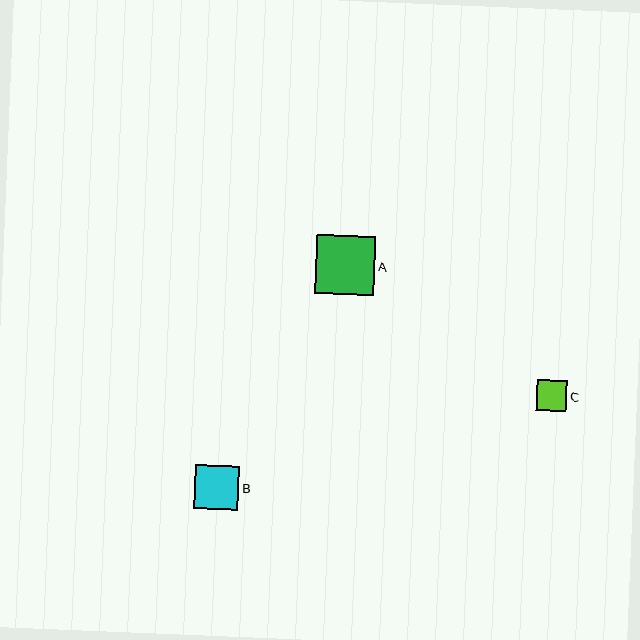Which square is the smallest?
Square C is the smallest with a size of approximately 30 pixels.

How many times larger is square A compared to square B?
Square A is approximately 1.3 times the size of square B.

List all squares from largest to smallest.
From largest to smallest: A, B, C.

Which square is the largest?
Square A is the largest with a size of approximately 59 pixels.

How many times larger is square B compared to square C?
Square B is approximately 1.5 times the size of square C.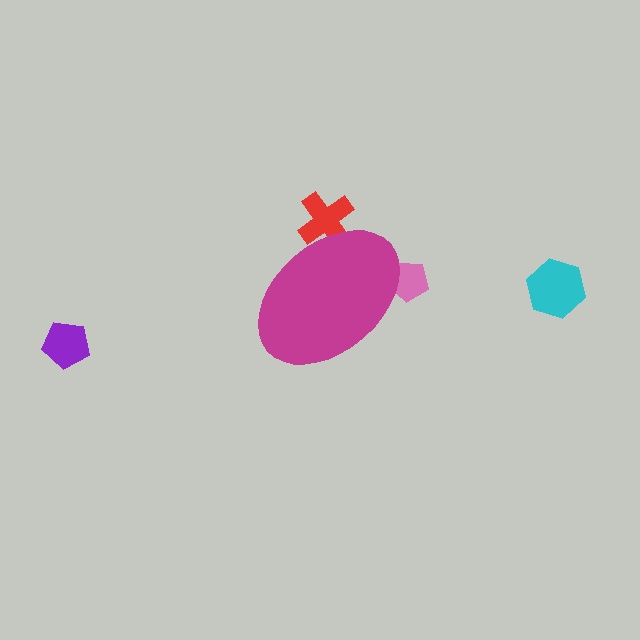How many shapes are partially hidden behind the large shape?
2 shapes are partially hidden.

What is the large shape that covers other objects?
A magenta ellipse.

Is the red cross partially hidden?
Yes, the red cross is partially hidden behind the magenta ellipse.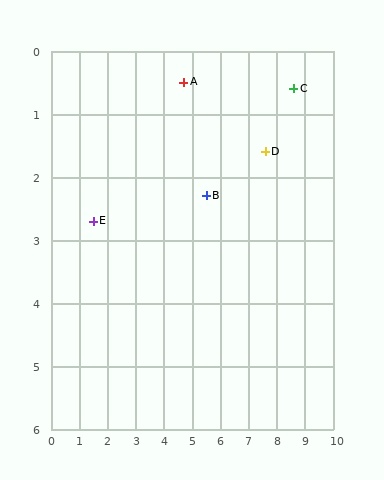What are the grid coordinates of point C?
Point C is at approximately (8.6, 0.6).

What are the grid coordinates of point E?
Point E is at approximately (1.5, 2.7).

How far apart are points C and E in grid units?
Points C and E are about 7.4 grid units apart.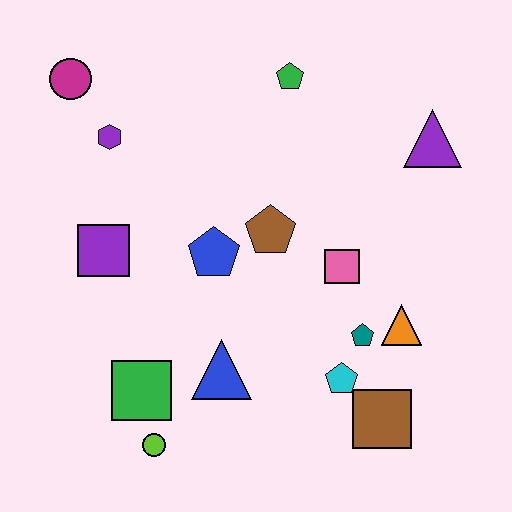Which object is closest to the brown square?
The cyan pentagon is closest to the brown square.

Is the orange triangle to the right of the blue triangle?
Yes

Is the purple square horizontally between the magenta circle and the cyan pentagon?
Yes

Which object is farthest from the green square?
The purple triangle is farthest from the green square.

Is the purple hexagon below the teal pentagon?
No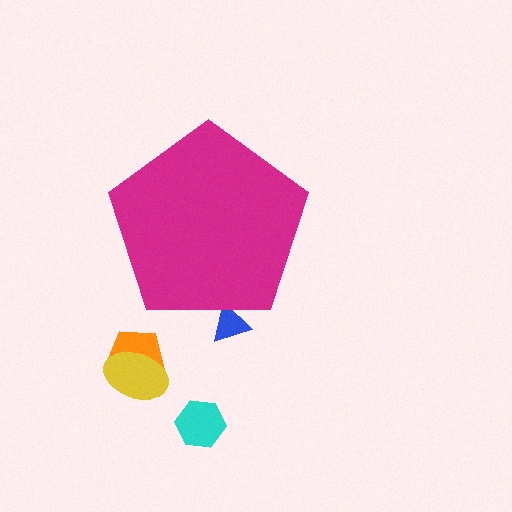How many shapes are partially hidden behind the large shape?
1 shape is partially hidden.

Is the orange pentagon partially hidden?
No, the orange pentagon is fully visible.